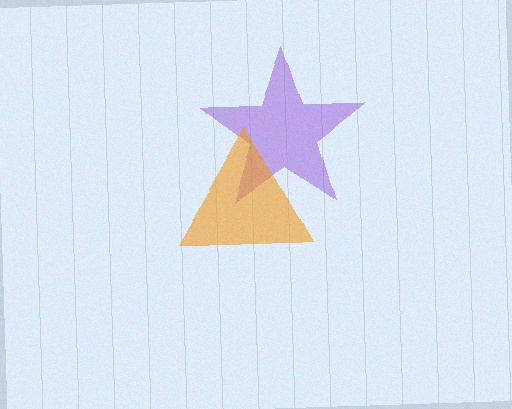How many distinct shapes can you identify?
There are 2 distinct shapes: a purple star, an orange triangle.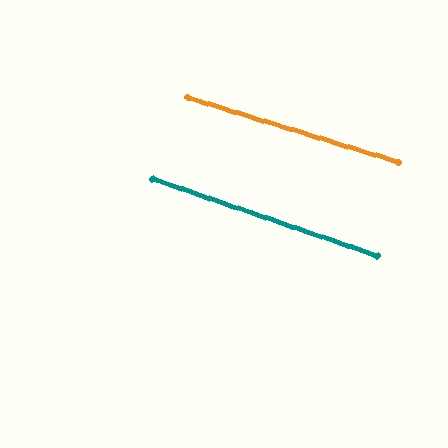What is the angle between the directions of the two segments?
Approximately 2 degrees.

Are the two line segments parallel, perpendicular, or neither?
Parallel — their directions differ by only 1.7°.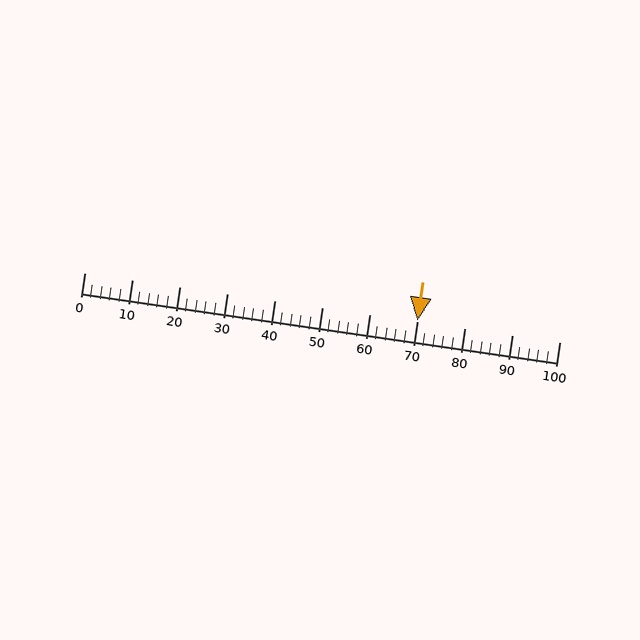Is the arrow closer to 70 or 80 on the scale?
The arrow is closer to 70.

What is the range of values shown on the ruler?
The ruler shows values from 0 to 100.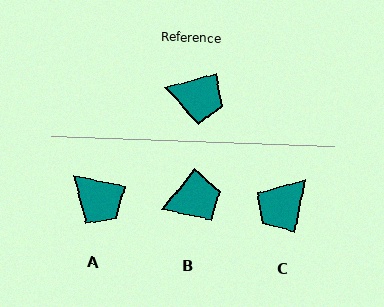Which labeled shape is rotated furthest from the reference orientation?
C, about 116 degrees away.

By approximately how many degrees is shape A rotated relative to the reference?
Approximately 27 degrees clockwise.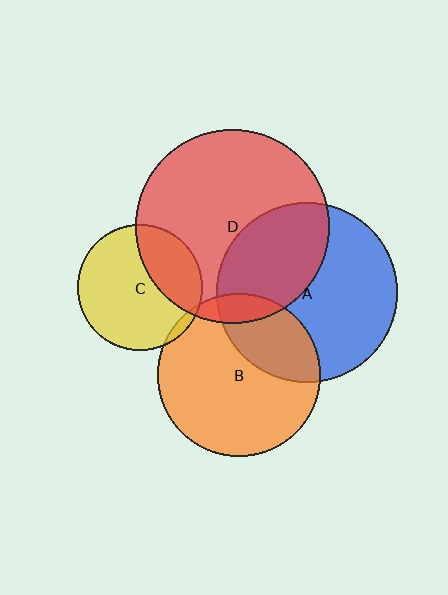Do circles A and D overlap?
Yes.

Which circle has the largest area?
Circle D (red).